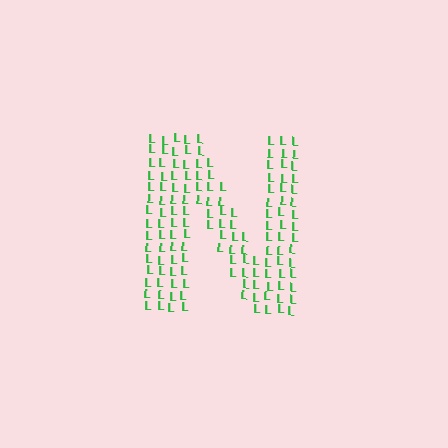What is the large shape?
The large shape is the letter N.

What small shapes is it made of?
It is made of small letter L's.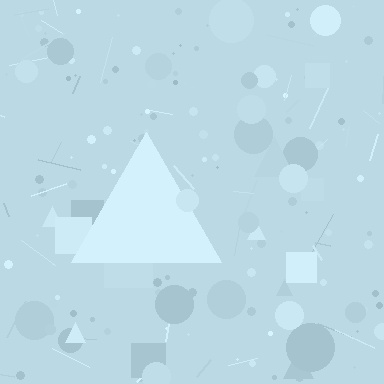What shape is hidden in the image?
A triangle is hidden in the image.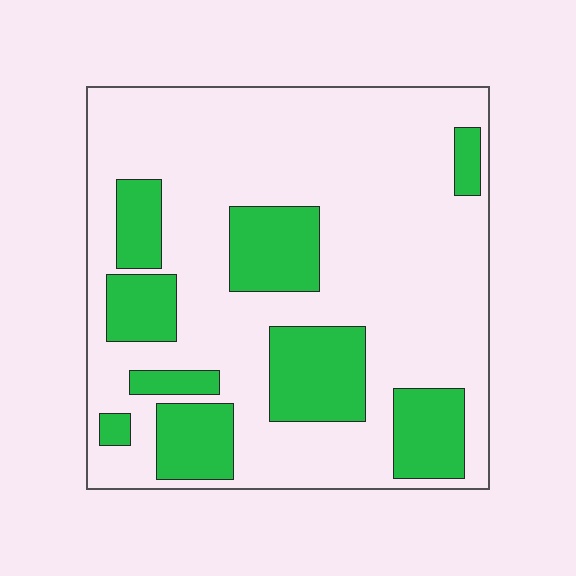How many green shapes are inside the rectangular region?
9.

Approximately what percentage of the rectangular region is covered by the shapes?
Approximately 25%.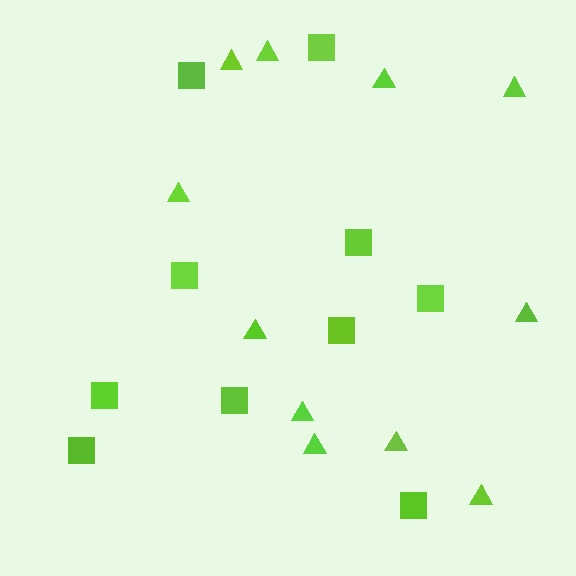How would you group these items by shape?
There are 2 groups: one group of triangles (11) and one group of squares (10).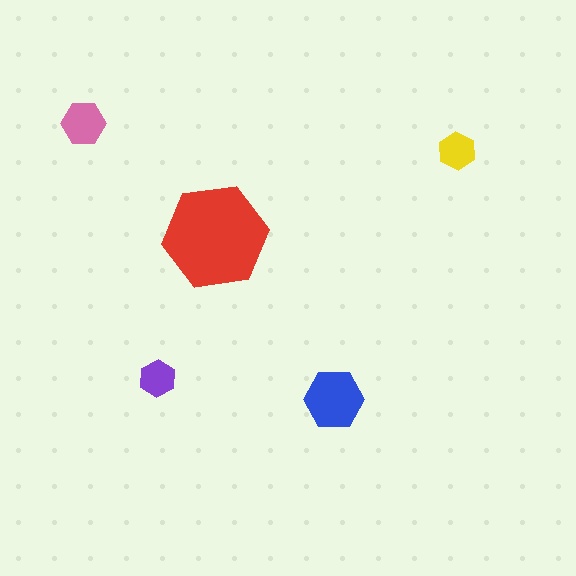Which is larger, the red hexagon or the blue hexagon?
The red one.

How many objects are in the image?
There are 5 objects in the image.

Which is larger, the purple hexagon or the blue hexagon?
The blue one.